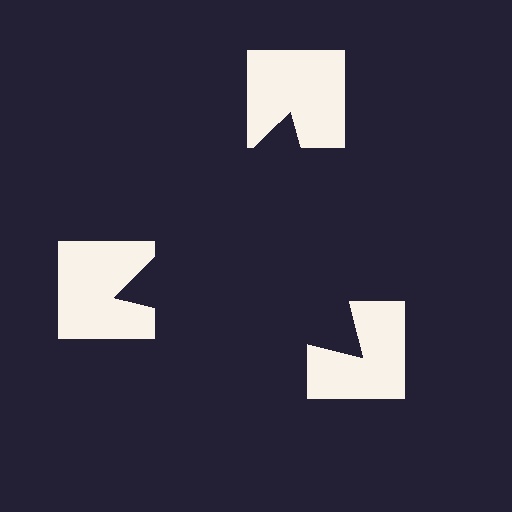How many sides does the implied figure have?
3 sides.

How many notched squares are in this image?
There are 3 — one at each vertex of the illusory triangle.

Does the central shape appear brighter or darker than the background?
It typically appears slightly darker than the background, even though no actual brightness change is drawn.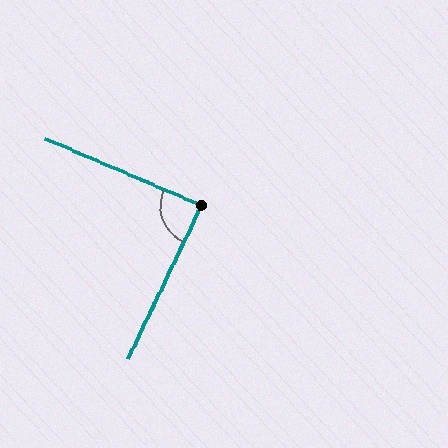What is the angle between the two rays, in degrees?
Approximately 88 degrees.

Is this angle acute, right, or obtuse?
It is approximately a right angle.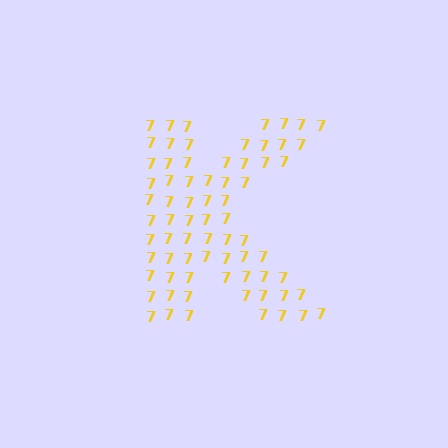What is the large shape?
The large shape is the letter K.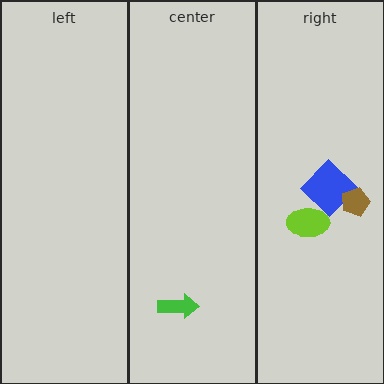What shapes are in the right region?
The lime ellipse, the blue diamond, the brown pentagon.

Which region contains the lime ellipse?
The right region.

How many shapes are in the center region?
1.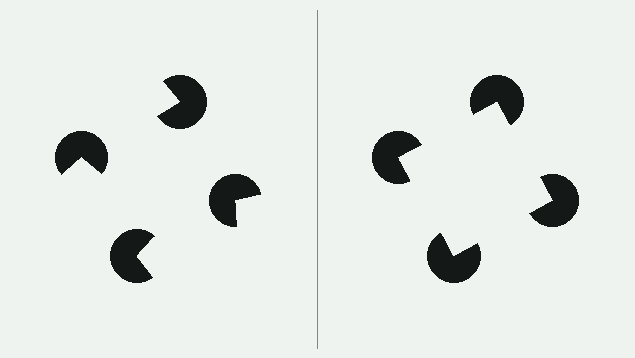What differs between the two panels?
The pac-man discs are positioned identically on both sides; only the wedge orientations differ. On the right they align to a square; on the left they are misaligned.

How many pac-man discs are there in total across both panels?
8 — 4 on each side.